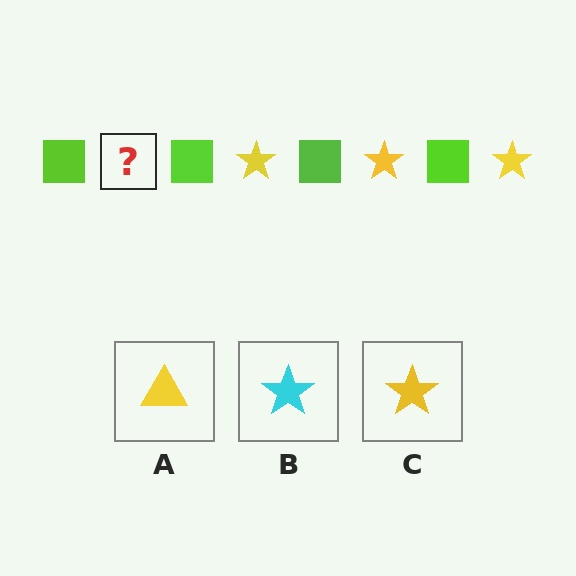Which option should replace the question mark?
Option C.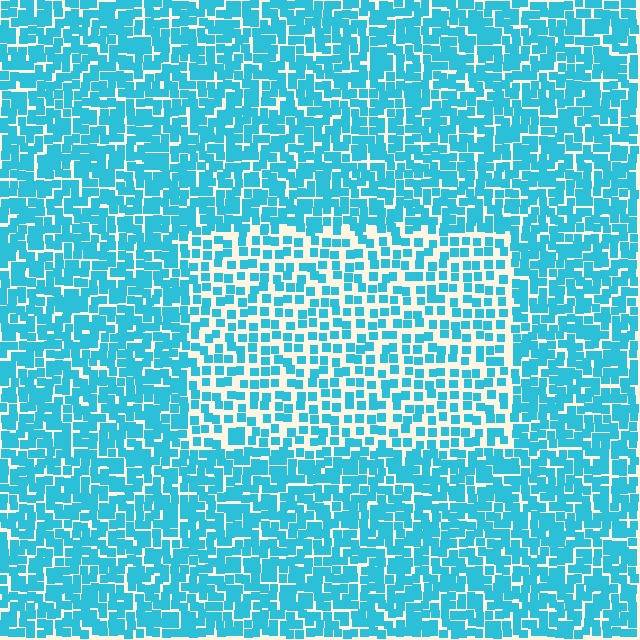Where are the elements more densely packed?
The elements are more densely packed outside the rectangle boundary.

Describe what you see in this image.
The image contains small cyan elements arranged at two different densities. A rectangle-shaped region is visible where the elements are less densely packed than the surrounding area.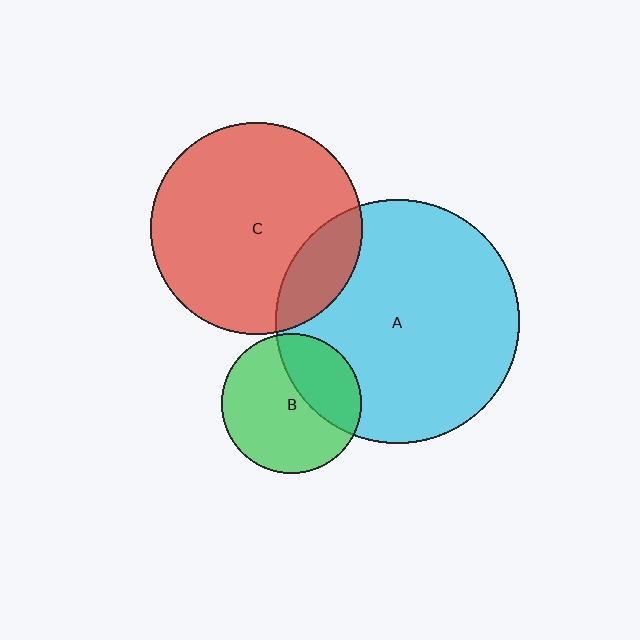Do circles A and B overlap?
Yes.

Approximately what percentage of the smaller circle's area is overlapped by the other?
Approximately 35%.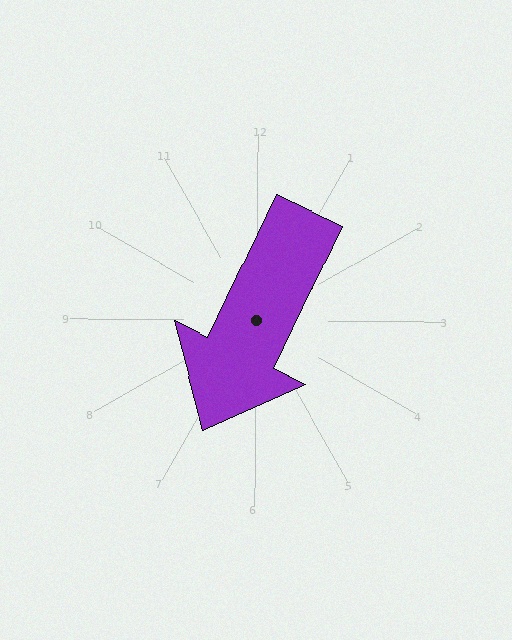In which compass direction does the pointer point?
Southwest.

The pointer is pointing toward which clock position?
Roughly 7 o'clock.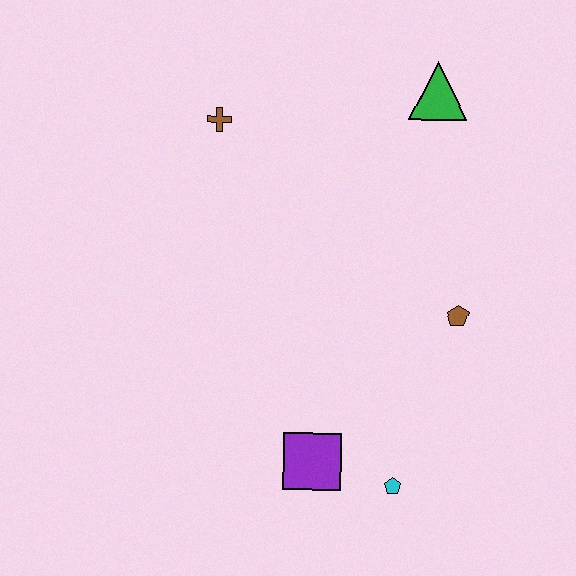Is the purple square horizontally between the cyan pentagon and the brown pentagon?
No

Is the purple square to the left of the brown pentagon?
Yes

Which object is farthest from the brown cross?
The cyan pentagon is farthest from the brown cross.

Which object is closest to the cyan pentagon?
The purple square is closest to the cyan pentagon.